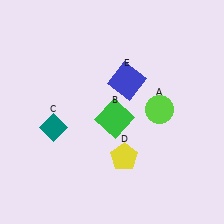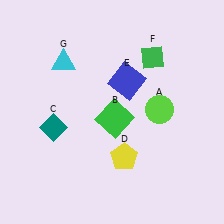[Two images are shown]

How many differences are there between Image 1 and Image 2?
There are 2 differences between the two images.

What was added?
A green diamond (F), a cyan triangle (G) were added in Image 2.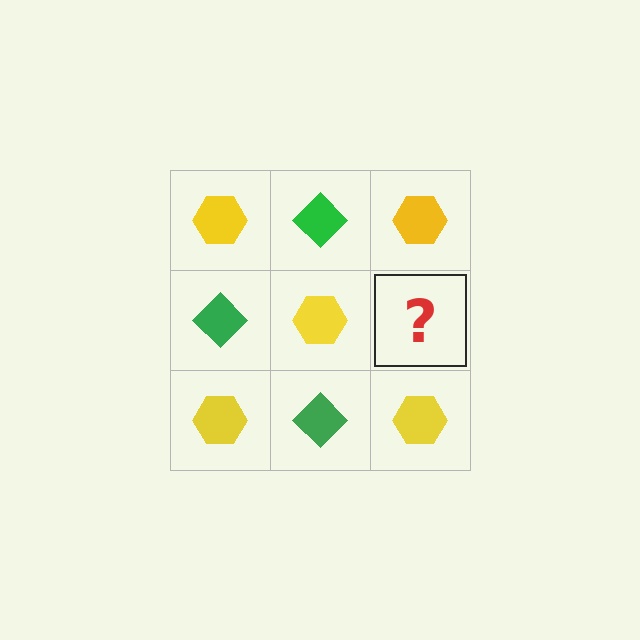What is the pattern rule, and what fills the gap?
The rule is that it alternates yellow hexagon and green diamond in a checkerboard pattern. The gap should be filled with a green diamond.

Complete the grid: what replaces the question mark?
The question mark should be replaced with a green diamond.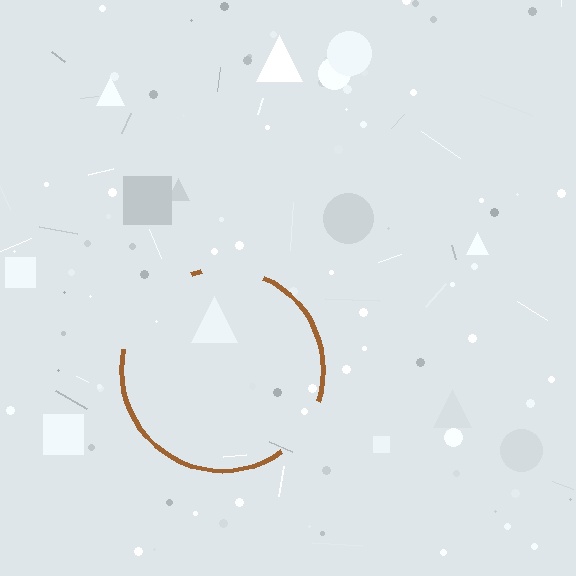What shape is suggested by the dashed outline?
The dashed outline suggests a circle.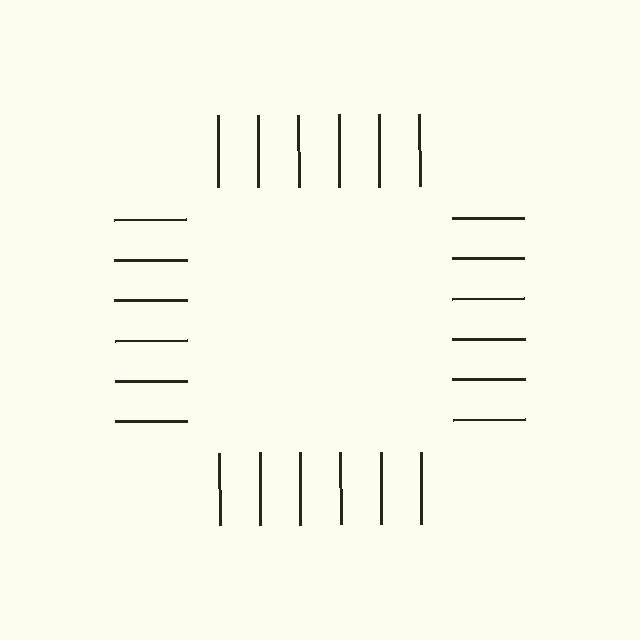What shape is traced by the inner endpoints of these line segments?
An illusory square — the line segments terminate on its edges but no continuous stroke is drawn.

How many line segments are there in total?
24 — 6 along each of the 4 edges.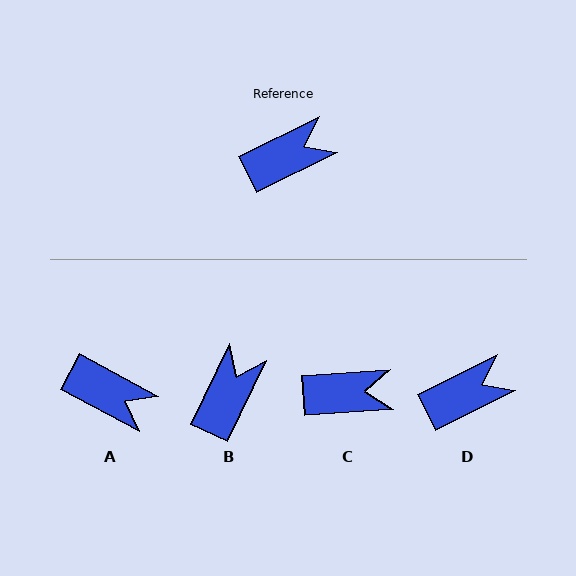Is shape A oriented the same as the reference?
No, it is off by about 55 degrees.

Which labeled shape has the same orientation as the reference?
D.